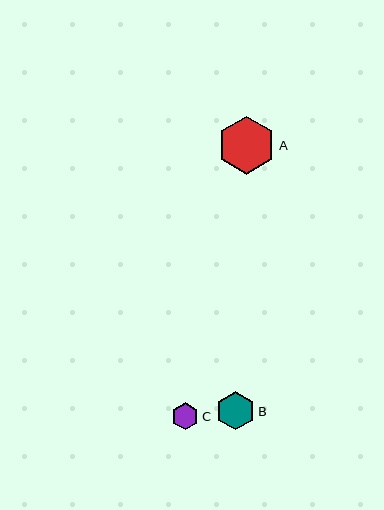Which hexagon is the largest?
Hexagon A is the largest with a size of approximately 58 pixels.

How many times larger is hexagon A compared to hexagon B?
Hexagon A is approximately 1.5 times the size of hexagon B.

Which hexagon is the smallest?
Hexagon C is the smallest with a size of approximately 27 pixels.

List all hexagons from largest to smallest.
From largest to smallest: A, B, C.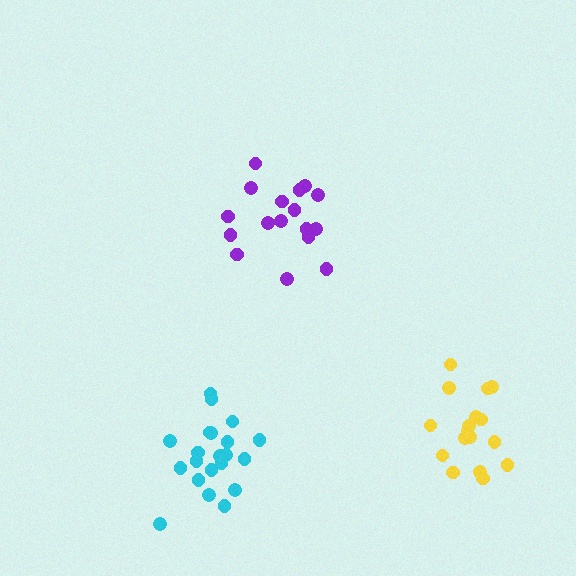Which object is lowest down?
The cyan cluster is bottommost.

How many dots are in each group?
Group 1: 18 dots, Group 2: 17 dots, Group 3: 21 dots (56 total).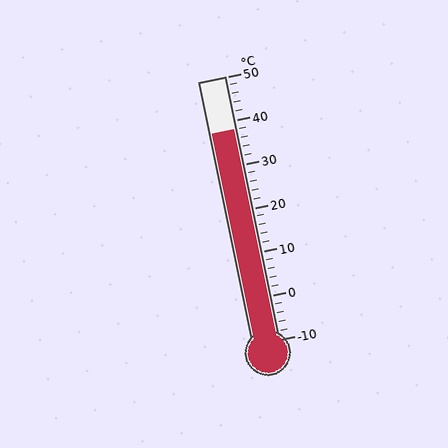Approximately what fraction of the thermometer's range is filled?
The thermometer is filled to approximately 80% of its range.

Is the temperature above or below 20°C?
The temperature is above 20°C.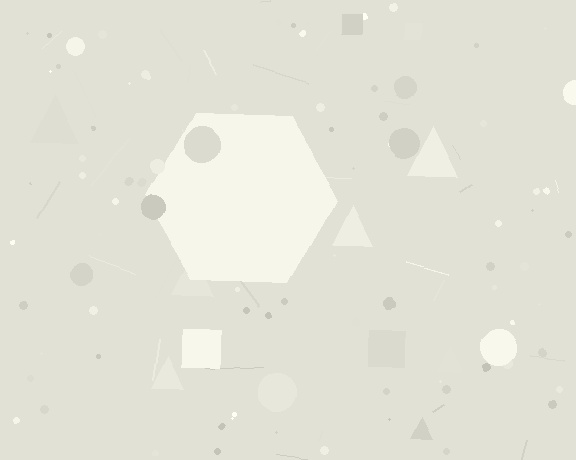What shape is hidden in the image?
A hexagon is hidden in the image.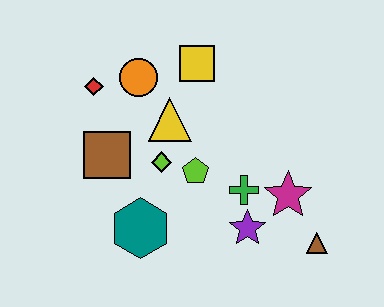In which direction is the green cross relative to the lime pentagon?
The green cross is to the right of the lime pentagon.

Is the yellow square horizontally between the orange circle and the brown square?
No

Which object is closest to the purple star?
The green cross is closest to the purple star.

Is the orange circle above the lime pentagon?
Yes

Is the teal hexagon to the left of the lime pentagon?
Yes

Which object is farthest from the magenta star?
The red diamond is farthest from the magenta star.